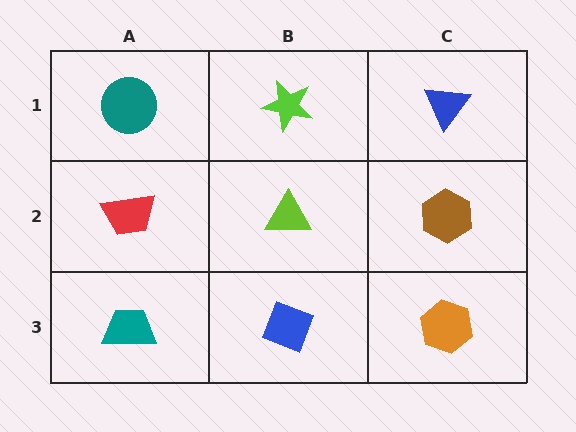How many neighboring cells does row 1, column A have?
2.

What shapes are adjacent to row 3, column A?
A red trapezoid (row 2, column A), a blue diamond (row 3, column B).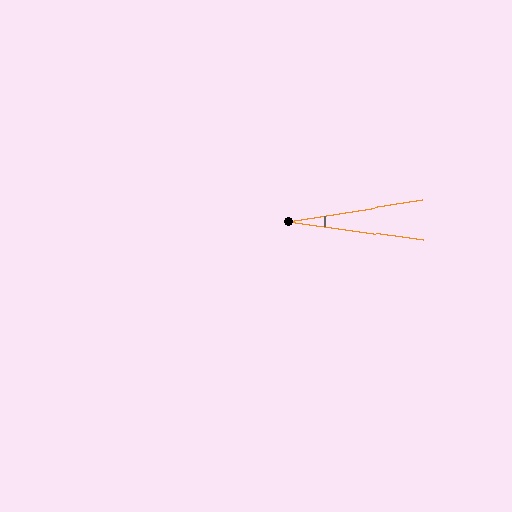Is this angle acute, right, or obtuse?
It is acute.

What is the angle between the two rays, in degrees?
Approximately 17 degrees.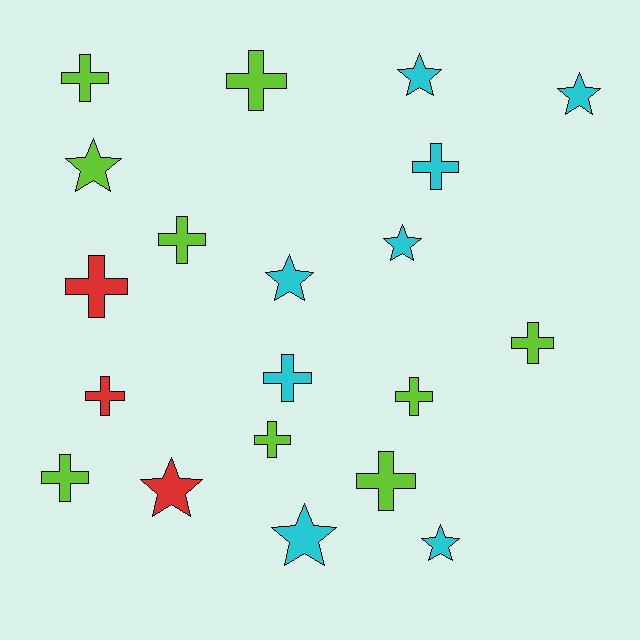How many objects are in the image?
There are 20 objects.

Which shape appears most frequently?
Cross, with 12 objects.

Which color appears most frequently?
Lime, with 9 objects.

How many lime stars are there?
There is 1 lime star.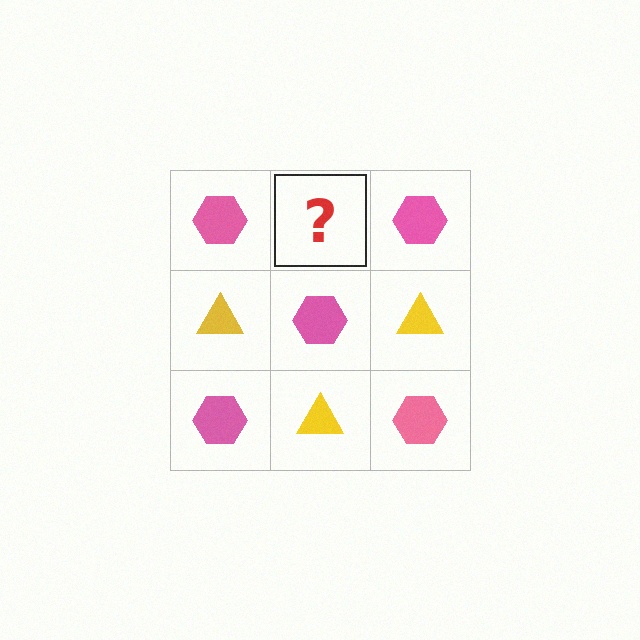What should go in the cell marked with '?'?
The missing cell should contain a yellow triangle.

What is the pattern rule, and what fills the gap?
The rule is that it alternates pink hexagon and yellow triangle in a checkerboard pattern. The gap should be filled with a yellow triangle.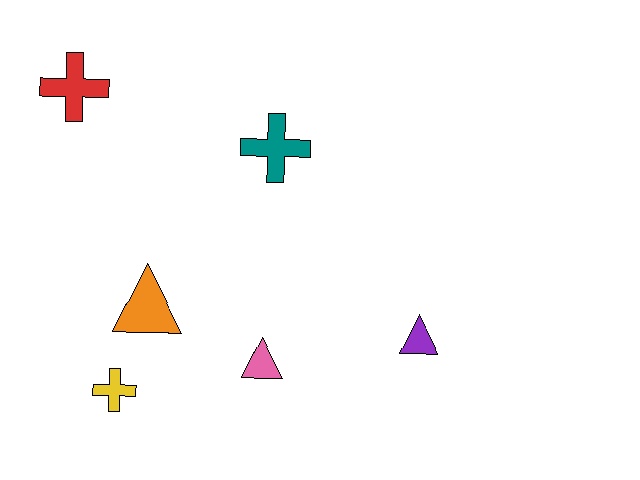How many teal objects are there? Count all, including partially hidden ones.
There is 1 teal object.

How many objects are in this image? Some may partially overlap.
There are 6 objects.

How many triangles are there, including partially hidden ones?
There are 3 triangles.